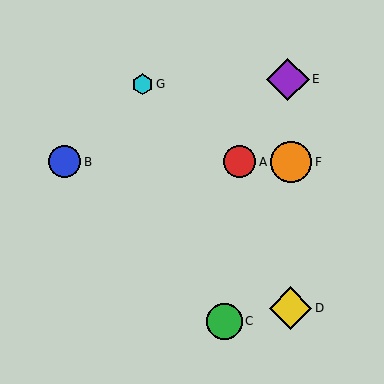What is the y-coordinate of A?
Object A is at y≈162.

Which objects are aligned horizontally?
Objects A, B, F are aligned horizontally.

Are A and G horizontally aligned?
No, A is at y≈162 and G is at y≈84.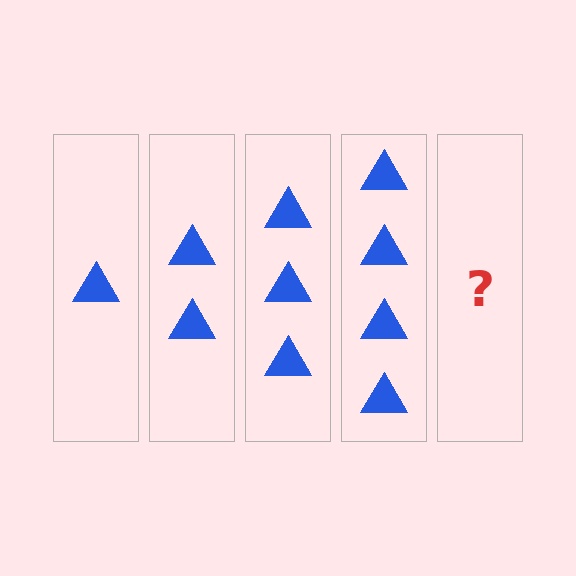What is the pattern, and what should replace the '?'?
The pattern is that each step adds one more triangle. The '?' should be 5 triangles.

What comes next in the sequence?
The next element should be 5 triangles.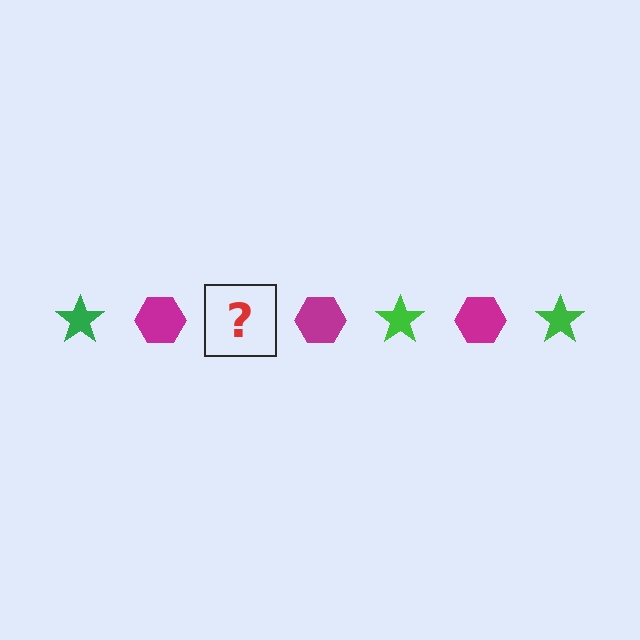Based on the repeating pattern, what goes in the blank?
The blank should be a green star.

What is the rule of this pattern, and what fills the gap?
The rule is that the pattern alternates between green star and magenta hexagon. The gap should be filled with a green star.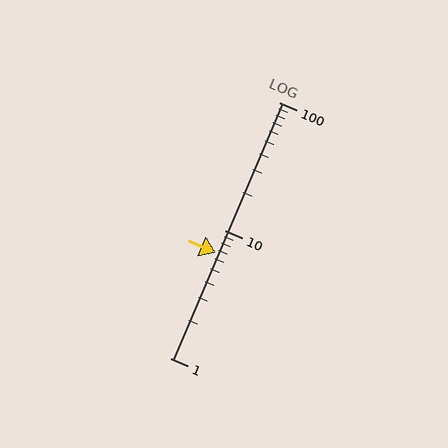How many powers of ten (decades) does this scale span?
The scale spans 2 decades, from 1 to 100.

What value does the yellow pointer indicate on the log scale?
The pointer indicates approximately 6.7.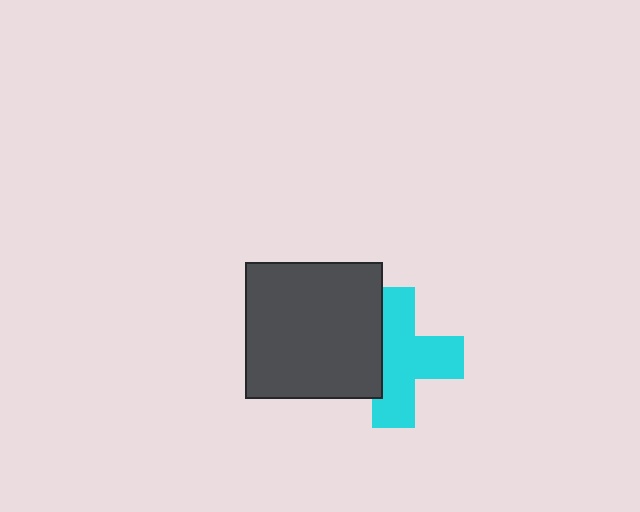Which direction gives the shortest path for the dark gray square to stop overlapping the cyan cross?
Moving left gives the shortest separation.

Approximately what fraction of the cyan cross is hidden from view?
Roughly 34% of the cyan cross is hidden behind the dark gray square.